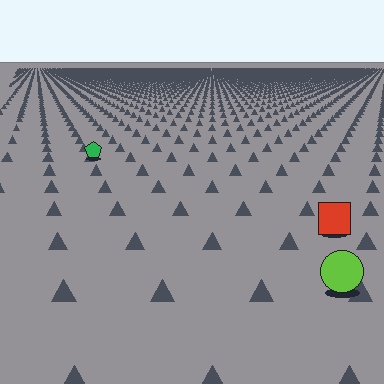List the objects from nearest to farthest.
From nearest to farthest: the lime circle, the red square, the green pentagon.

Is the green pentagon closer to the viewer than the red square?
No. The red square is closer — you can tell from the texture gradient: the ground texture is coarser near it.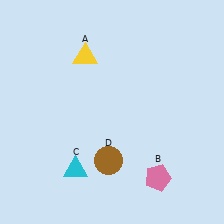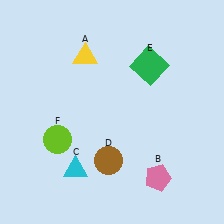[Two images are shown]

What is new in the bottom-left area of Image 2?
A lime circle (F) was added in the bottom-left area of Image 2.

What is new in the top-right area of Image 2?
A green square (E) was added in the top-right area of Image 2.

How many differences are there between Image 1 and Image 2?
There are 2 differences between the two images.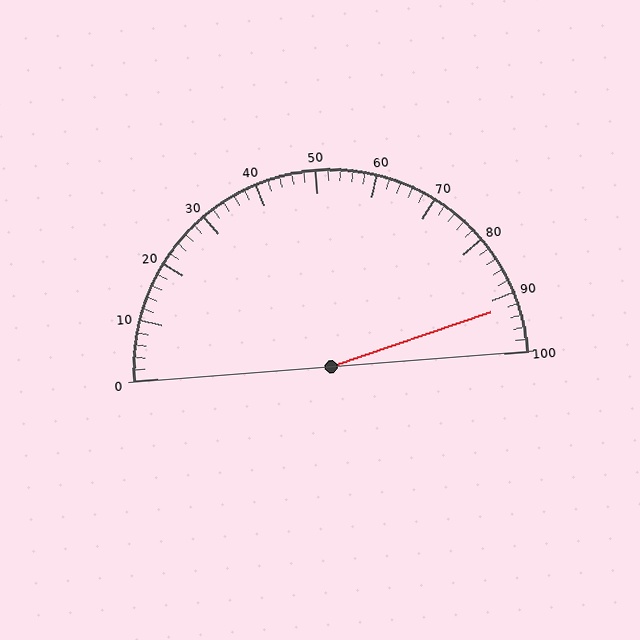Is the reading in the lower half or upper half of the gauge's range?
The reading is in the upper half of the range (0 to 100).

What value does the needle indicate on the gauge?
The needle indicates approximately 92.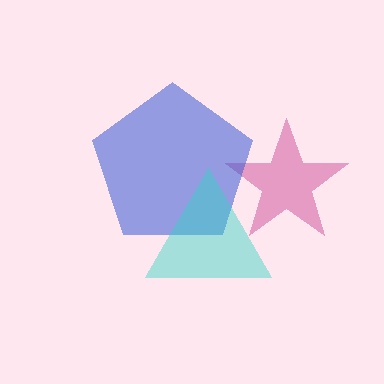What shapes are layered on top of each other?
The layered shapes are: a magenta star, a blue pentagon, a cyan triangle.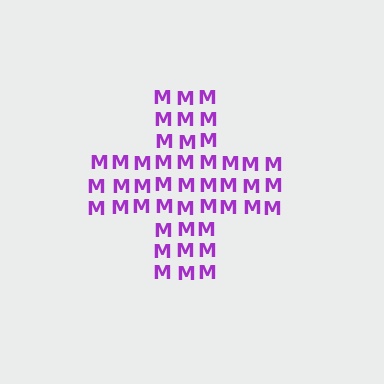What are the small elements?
The small elements are letter M's.